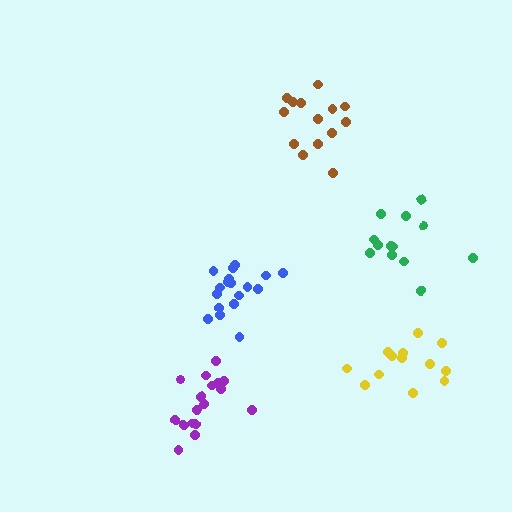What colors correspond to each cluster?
The clusters are colored: purple, blue, brown, yellow, green.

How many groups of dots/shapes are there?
There are 5 groups.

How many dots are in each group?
Group 1: 17 dots, Group 2: 18 dots, Group 3: 14 dots, Group 4: 13 dots, Group 5: 13 dots (75 total).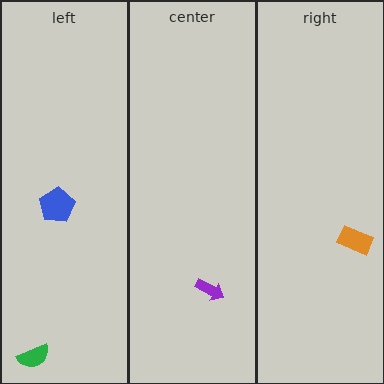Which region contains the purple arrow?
The center region.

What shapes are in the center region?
The purple arrow.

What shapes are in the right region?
The orange rectangle.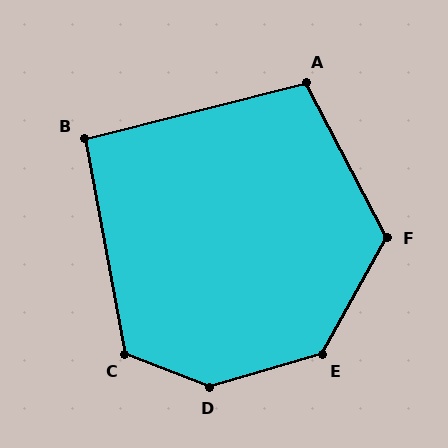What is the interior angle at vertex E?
Approximately 135 degrees (obtuse).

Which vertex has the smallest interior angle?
B, at approximately 94 degrees.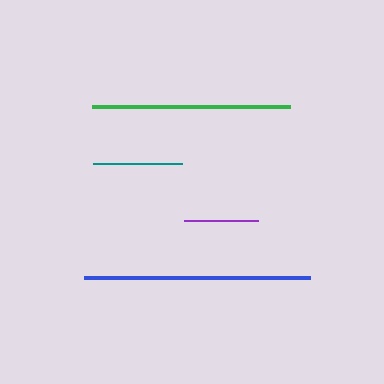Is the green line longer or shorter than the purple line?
The green line is longer than the purple line.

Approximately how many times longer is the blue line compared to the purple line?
The blue line is approximately 3.1 times the length of the purple line.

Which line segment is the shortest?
The purple line is the shortest at approximately 74 pixels.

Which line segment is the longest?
The blue line is the longest at approximately 226 pixels.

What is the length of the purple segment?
The purple segment is approximately 74 pixels long.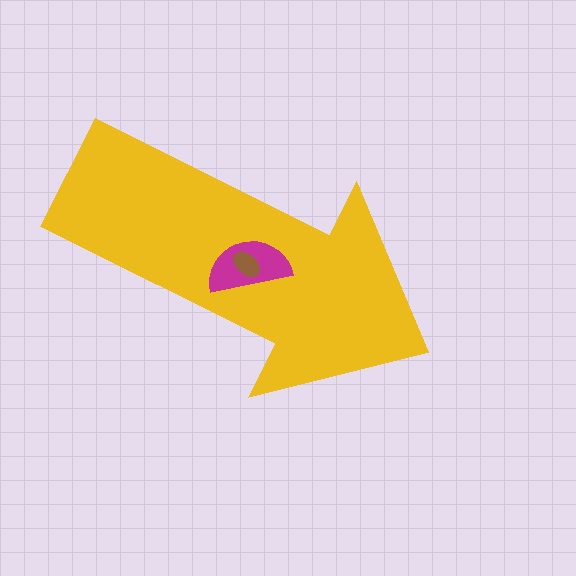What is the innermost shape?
The brown ellipse.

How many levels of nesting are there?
3.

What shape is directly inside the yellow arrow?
The magenta semicircle.